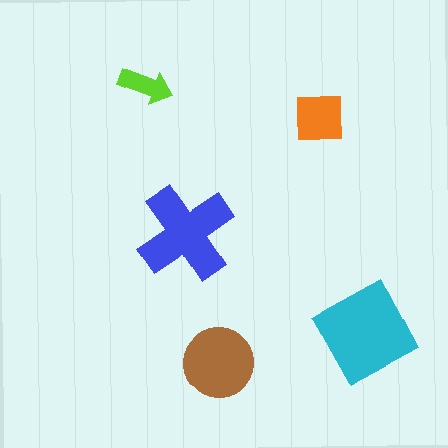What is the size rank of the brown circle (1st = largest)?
3rd.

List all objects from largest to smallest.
The cyan diamond, the blue cross, the brown circle, the orange square, the lime arrow.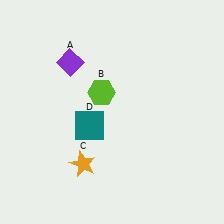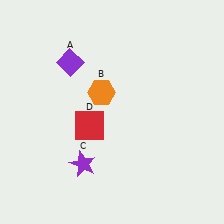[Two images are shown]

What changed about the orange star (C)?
In Image 1, C is orange. In Image 2, it changed to purple.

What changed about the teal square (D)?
In Image 1, D is teal. In Image 2, it changed to red.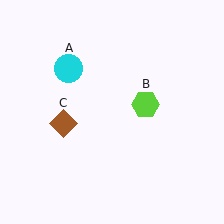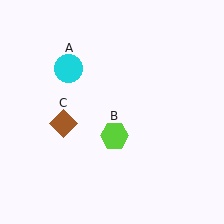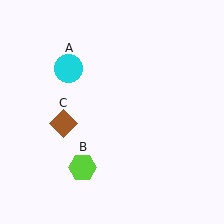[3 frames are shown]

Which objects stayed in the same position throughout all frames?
Cyan circle (object A) and brown diamond (object C) remained stationary.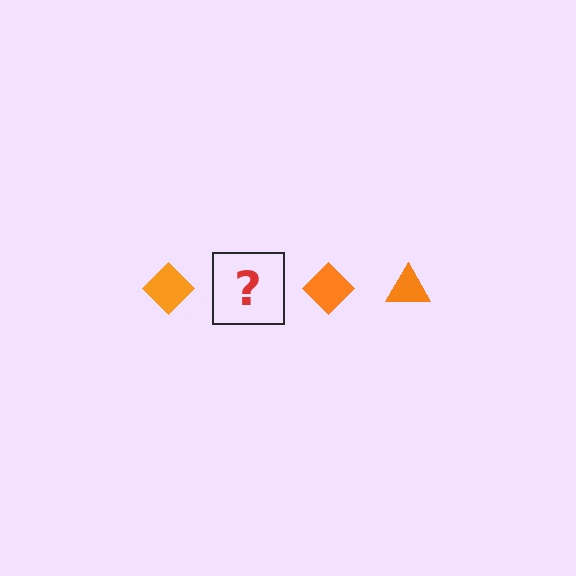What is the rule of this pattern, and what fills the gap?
The rule is that the pattern cycles through diamond, triangle shapes in orange. The gap should be filled with an orange triangle.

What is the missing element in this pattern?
The missing element is an orange triangle.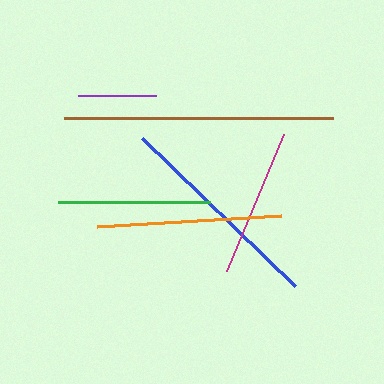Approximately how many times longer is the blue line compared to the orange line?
The blue line is approximately 1.2 times the length of the orange line.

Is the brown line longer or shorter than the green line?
The brown line is longer than the green line.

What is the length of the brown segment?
The brown segment is approximately 269 pixels long.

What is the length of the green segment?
The green segment is approximately 151 pixels long.